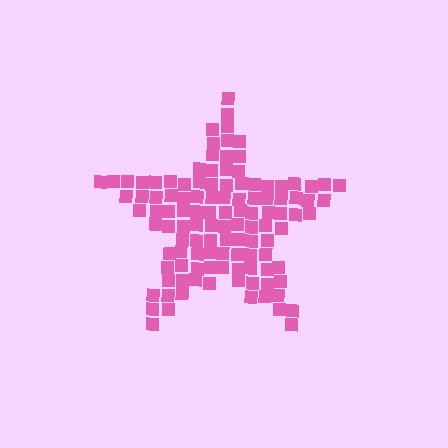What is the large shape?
The large shape is a star.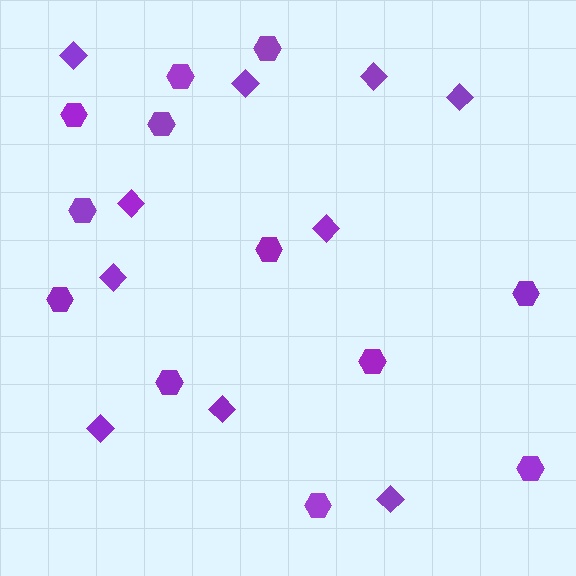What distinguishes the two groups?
There are 2 groups: one group of diamonds (10) and one group of hexagons (12).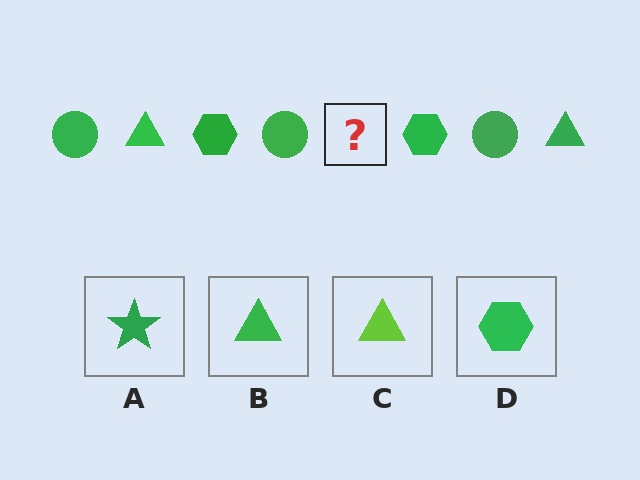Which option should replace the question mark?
Option B.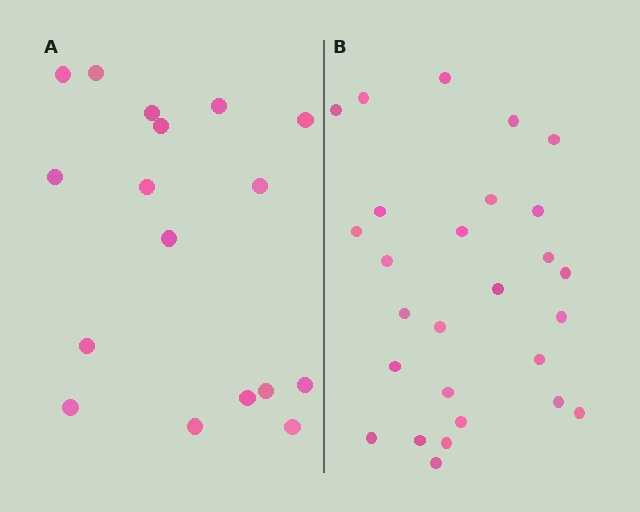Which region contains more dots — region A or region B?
Region B (the right region) has more dots.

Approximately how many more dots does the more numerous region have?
Region B has roughly 10 or so more dots than region A.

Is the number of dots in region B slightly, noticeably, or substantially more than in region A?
Region B has substantially more. The ratio is roughly 1.6 to 1.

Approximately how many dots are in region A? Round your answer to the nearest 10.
About 20 dots. (The exact count is 17, which rounds to 20.)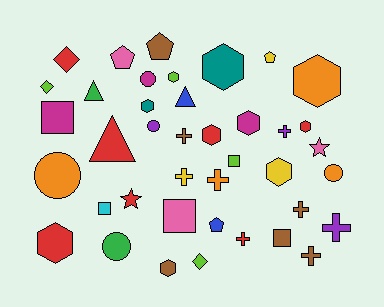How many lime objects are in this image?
There are 4 lime objects.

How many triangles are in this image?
There are 3 triangles.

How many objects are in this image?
There are 40 objects.